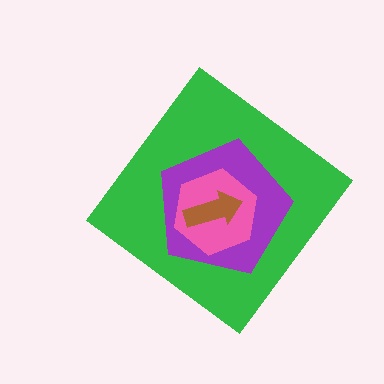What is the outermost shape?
The green diamond.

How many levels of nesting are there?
4.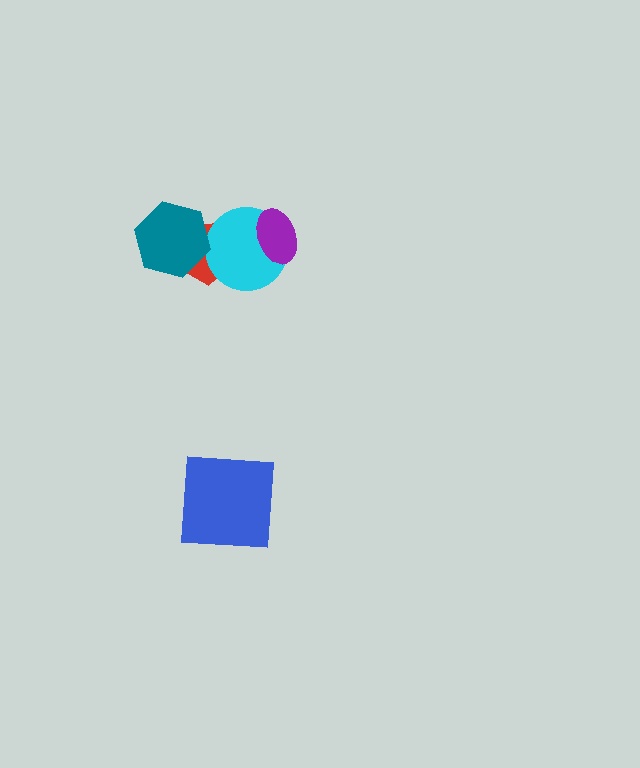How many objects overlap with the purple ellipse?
1 object overlaps with the purple ellipse.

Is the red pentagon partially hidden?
Yes, it is partially covered by another shape.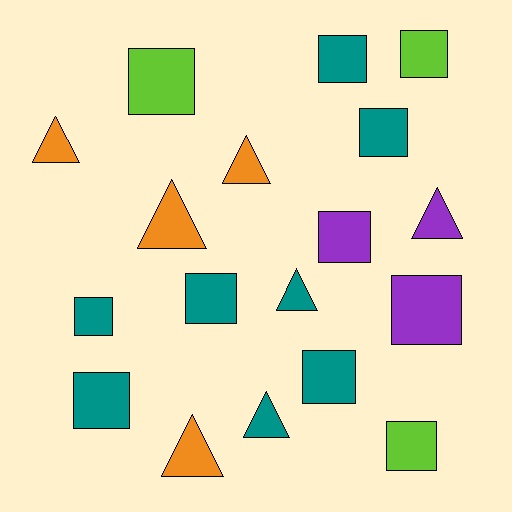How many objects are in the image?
There are 18 objects.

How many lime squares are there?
There are 3 lime squares.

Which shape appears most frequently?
Square, with 11 objects.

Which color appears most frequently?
Teal, with 8 objects.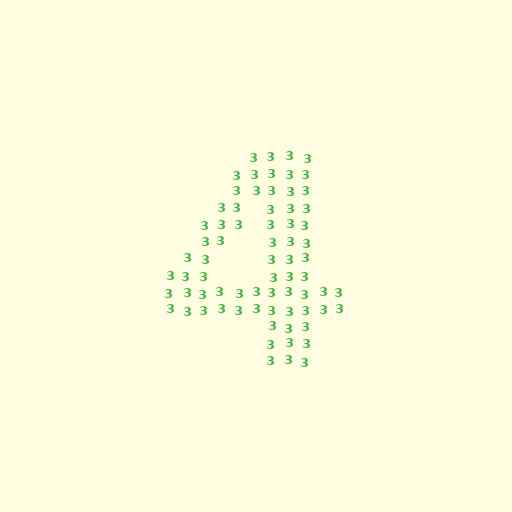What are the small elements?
The small elements are digit 3's.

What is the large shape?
The large shape is the digit 4.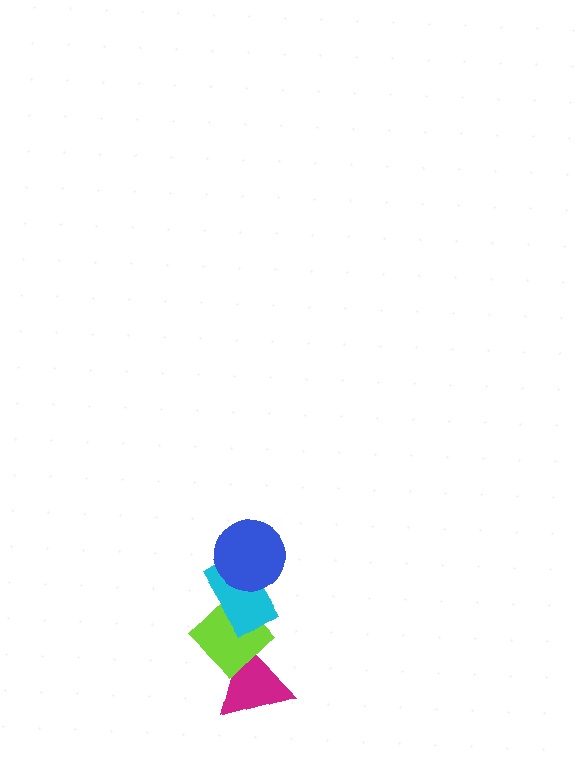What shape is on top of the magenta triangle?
The lime diamond is on top of the magenta triangle.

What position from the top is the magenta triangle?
The magenta triangle is 4th from the top.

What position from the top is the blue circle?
The blue circle is 1st from the top.